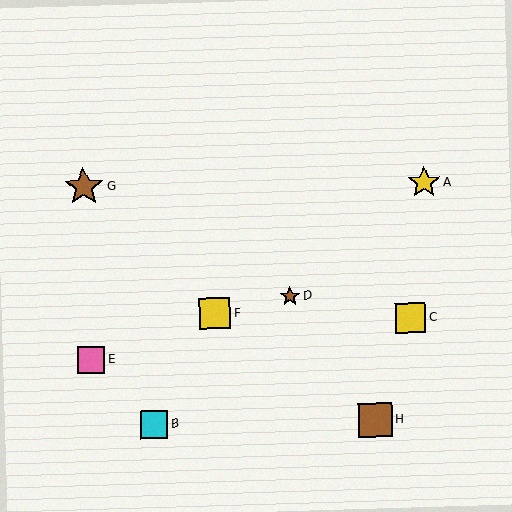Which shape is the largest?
The brown star (labeled G) is the largest.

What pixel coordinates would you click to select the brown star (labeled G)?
Click at (84, 187) to select the brown star G.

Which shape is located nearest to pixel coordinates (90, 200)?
The brown star (labeled G) at (84, 187) is nearest to that location.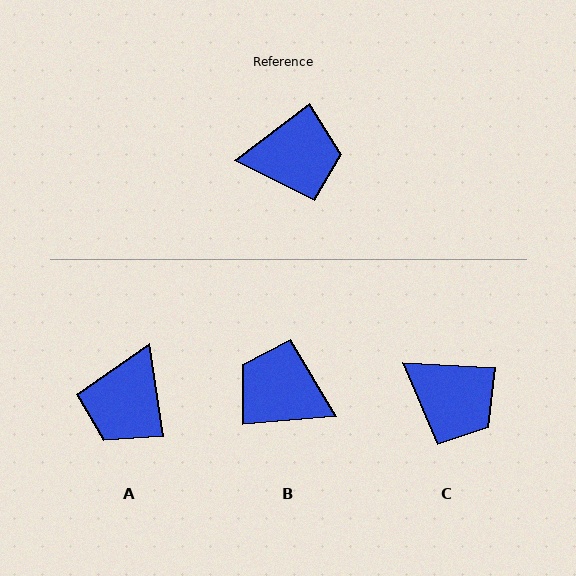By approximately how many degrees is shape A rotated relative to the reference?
Approximately 119 degrees clockwise.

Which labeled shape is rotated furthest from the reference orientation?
B, about 147 degrees away.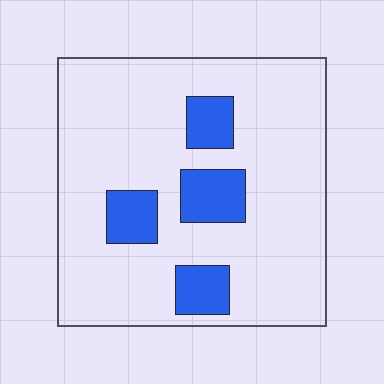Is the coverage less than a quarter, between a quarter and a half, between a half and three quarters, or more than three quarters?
Less than a quarter.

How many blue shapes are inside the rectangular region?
4.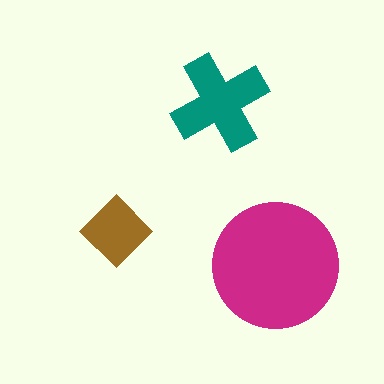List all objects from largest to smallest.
The magenta circle, the teal cross, the brown diamond.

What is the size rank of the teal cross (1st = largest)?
2nd.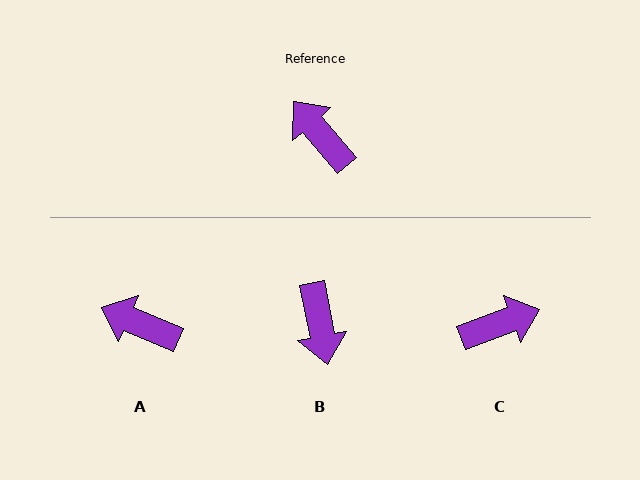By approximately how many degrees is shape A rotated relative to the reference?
Approximately 26 degrees counter-clockwise.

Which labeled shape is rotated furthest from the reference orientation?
B, about 150 degrees away.